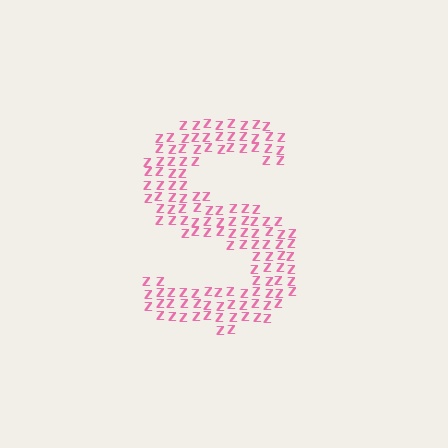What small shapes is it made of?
It is made of small letter Z's.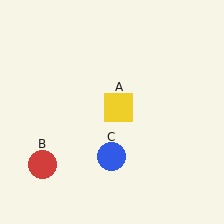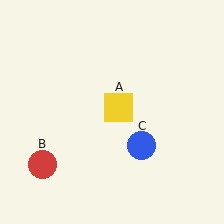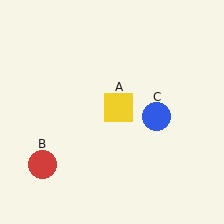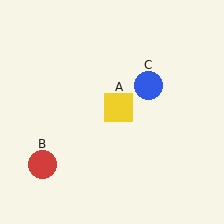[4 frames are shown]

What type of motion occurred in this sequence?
The blue circle (object C) rotated counterclockwise around the center of the scene.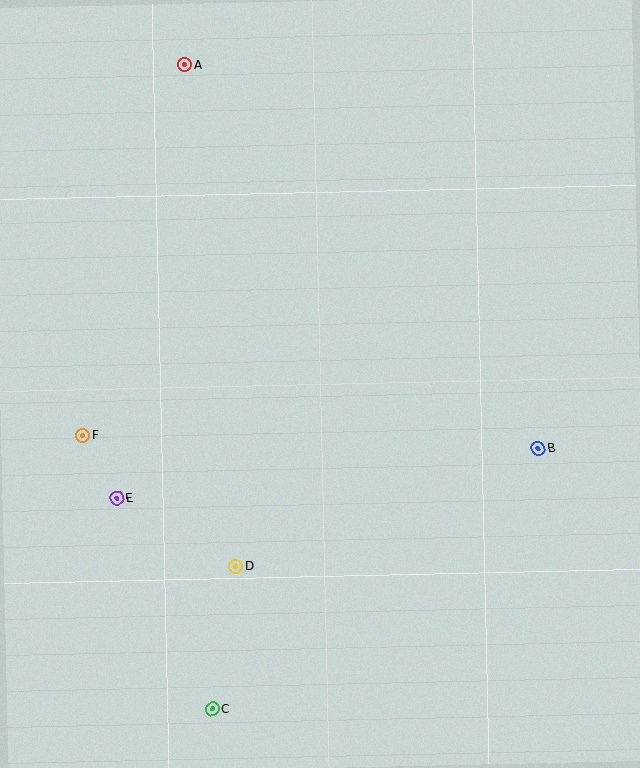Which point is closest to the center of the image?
Point D at (236, 566) is closest to the center.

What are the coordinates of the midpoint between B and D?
The midpoint between B and D is at (387, 507).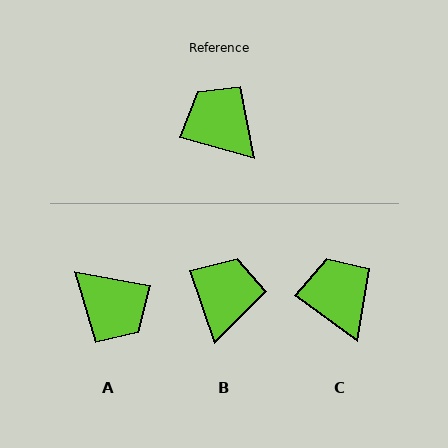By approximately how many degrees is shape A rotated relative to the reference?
Approximately 174 degrees clockwise.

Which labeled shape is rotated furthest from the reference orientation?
A, about 174 degrees away.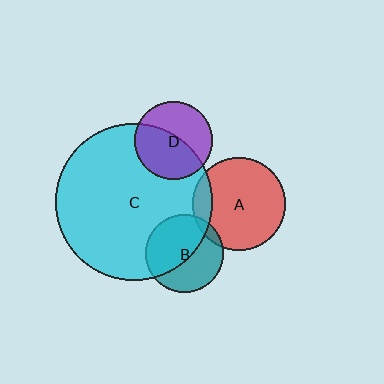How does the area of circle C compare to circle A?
Approximately 2.9 times.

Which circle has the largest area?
Circle C (cyan).